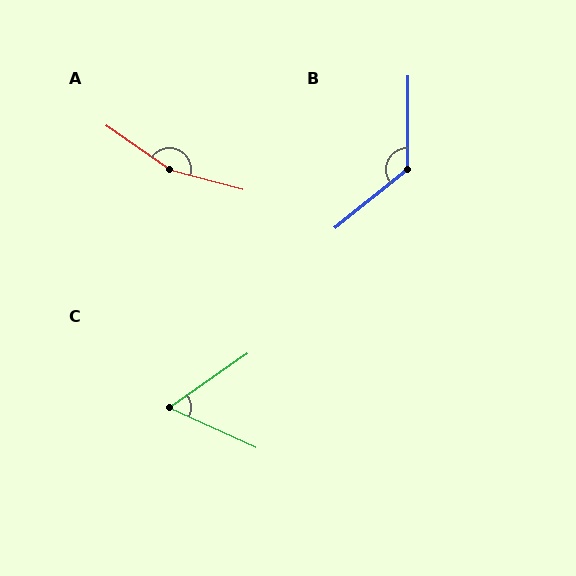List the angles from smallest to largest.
C (59°), B (129°), A (160°).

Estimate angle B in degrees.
Approximately 129 degrees.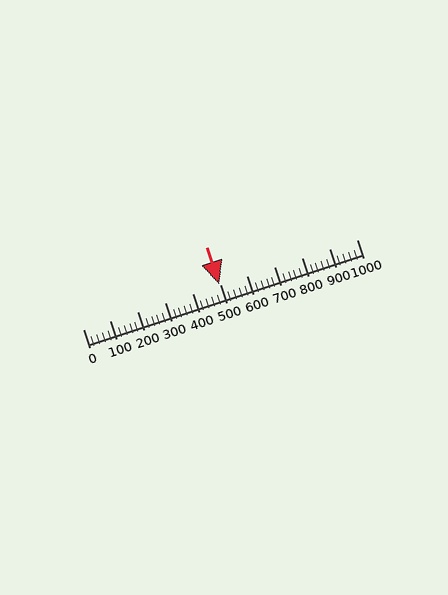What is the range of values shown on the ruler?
The ruler shows values from 0 to 1000.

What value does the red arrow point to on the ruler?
The red arrow points to approximately 498.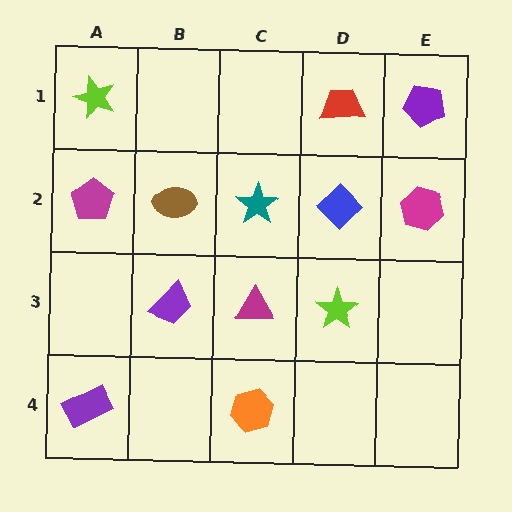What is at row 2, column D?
A blue diamond.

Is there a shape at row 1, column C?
No, that cell is empty.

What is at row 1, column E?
A purple pentagon.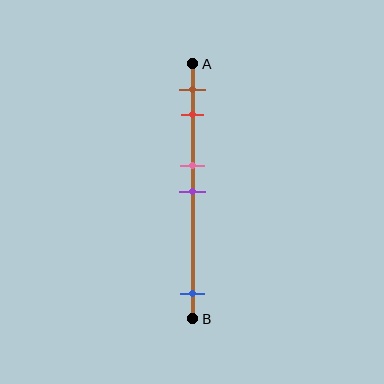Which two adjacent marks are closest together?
The pink and purple marks are the closest adjacent pair.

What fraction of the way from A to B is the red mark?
The red mark is approximately 20% (0.2) of the way from A to B.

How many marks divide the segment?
There are 5 marks dividing the segment.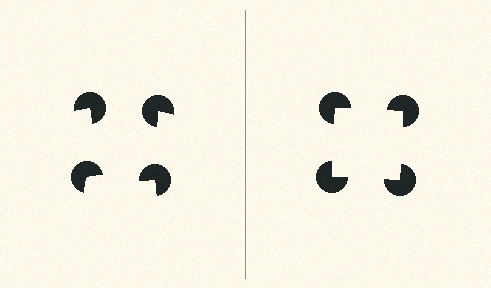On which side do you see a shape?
An illusory square appears on the right side. On the left side the wedge cuts are rotated, so no coherent shape forms.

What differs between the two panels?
The pac-man discs are positioned identically on both sides; only the wedge orientations differ. On the right they align to a square; on the left they are misaligned.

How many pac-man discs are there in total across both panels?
8 — 4 on each side.